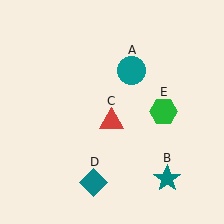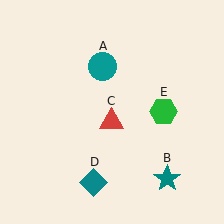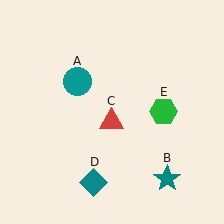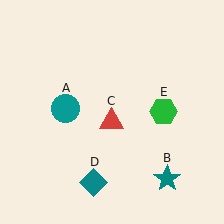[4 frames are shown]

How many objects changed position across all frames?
1 object changed position: teal circle (object A).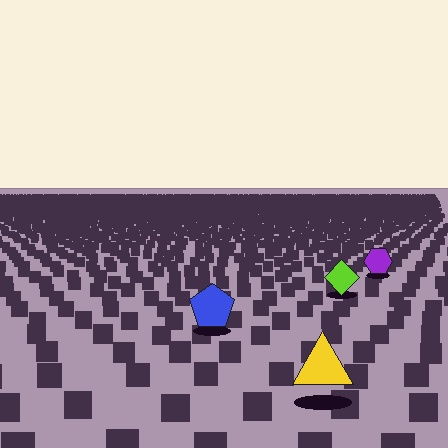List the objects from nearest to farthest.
From nearest to farthest: the yellow triangle, the blue pentagon, the lime diamond, the purple hexagon.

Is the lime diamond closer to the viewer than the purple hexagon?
Yes. The lime diamond is closer — you can tell from the texture gradient: the ground texture is coarser near it.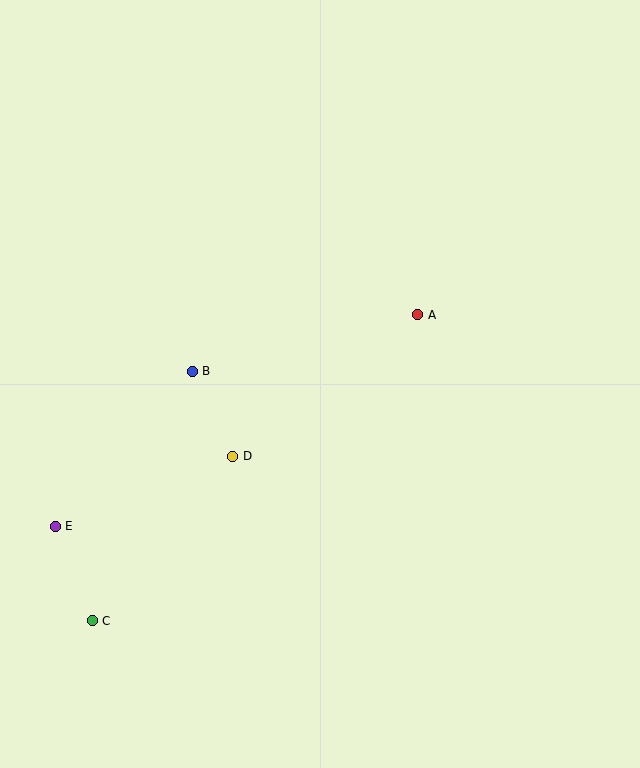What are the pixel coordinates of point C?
Point C is at (92, 621).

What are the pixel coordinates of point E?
Point E is at (55, 526).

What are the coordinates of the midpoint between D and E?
The midpoint between D and E is at (144, 491).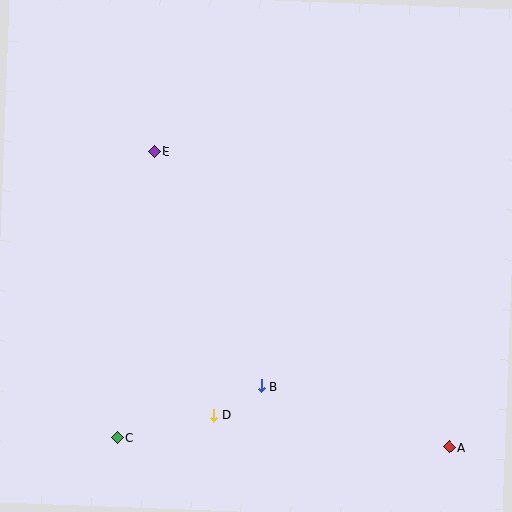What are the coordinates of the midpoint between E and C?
The midpoint between E and C is at (136, 295).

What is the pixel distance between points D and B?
The distance between D and B is 56 pixels.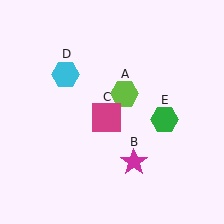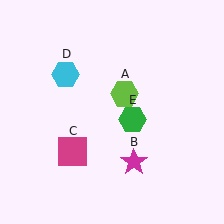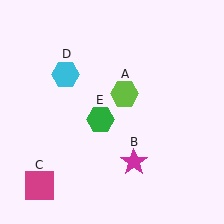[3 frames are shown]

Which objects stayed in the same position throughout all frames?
Lime hexagon (object A) and magenta star (object B) and cyan hexagon (object D) remained stationary.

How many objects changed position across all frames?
2 objects changed position: magenta square (object C), green hexagon (object E).